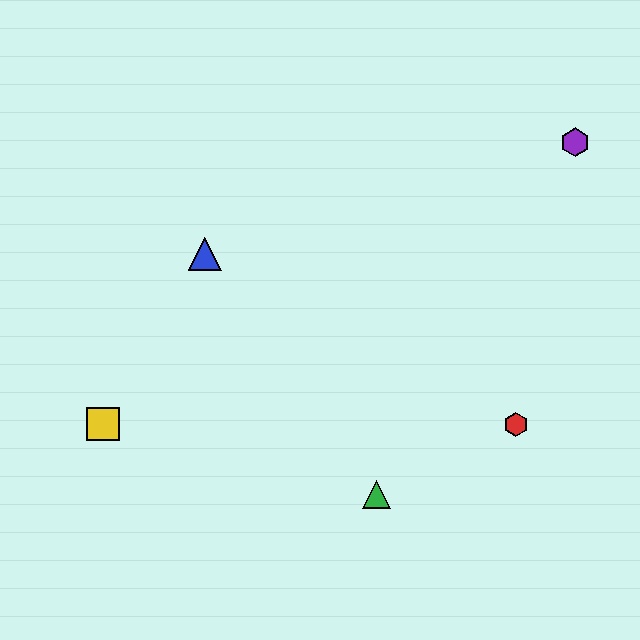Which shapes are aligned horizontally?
The red hexagon, the yellow square are aligned horizontally.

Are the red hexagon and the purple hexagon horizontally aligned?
No, the red hexagon is at y≈424 and the purple hexagon is at y≈142.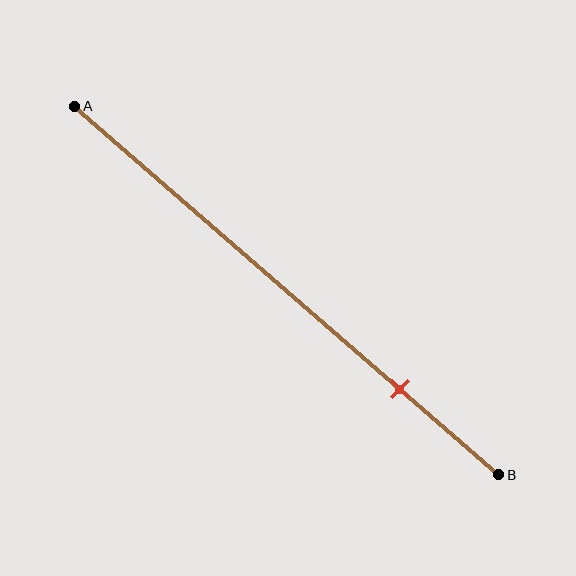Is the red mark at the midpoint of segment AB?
No, the mark is at about 75% from A, not at the 50% midpoint.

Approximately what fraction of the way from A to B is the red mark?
The red mark is approximately 75% of the way from A to B.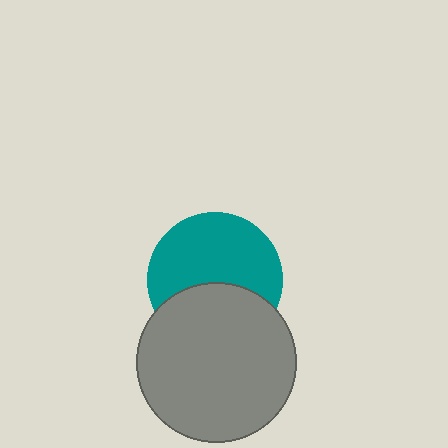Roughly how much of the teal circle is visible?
About half of it is visible (roughly 61%).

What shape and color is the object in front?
The object in front is a gray circle.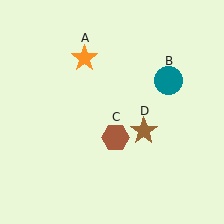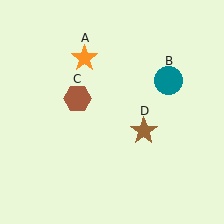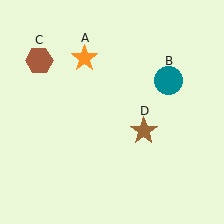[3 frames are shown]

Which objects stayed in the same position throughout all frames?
Orange star (object A) and teal circle (object B) and brown star (object D) remained stationary.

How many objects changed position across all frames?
1 object changed position: brown hexagon (object C).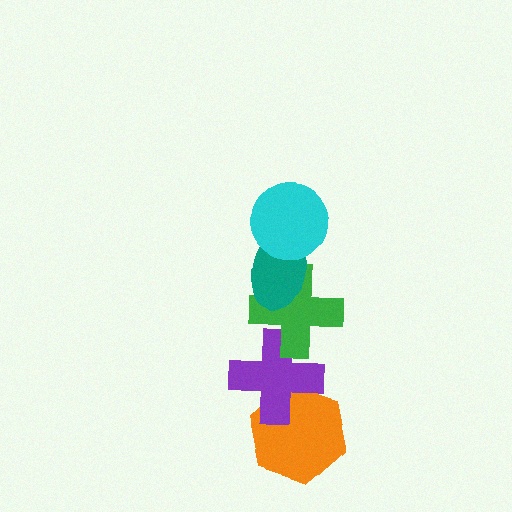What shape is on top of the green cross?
The teal ellipse is on top of the green cross.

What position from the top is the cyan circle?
The cyan circle is 1st from the top.